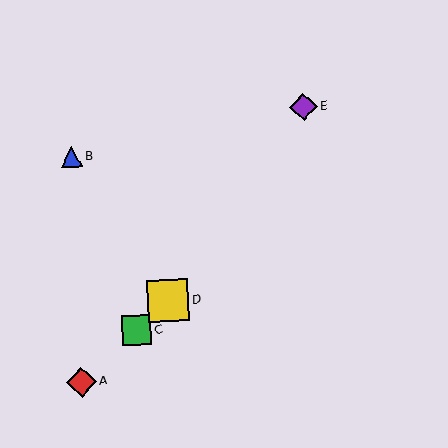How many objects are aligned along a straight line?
3 objects (A, C, D) are aligned along a straight line.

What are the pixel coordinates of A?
Object A is at (81, 382).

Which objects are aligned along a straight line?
Objects A, C, D are aligned along a straight line.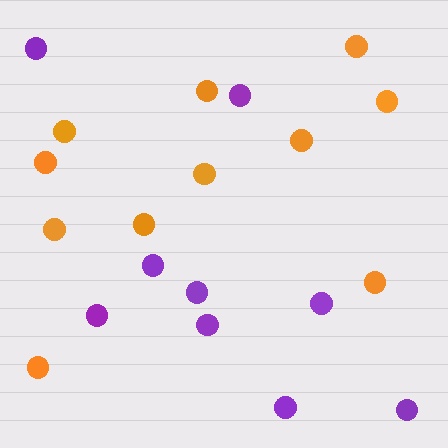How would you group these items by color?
There are 2 groups: one group of purple circles (9) and one group of orange circles (11).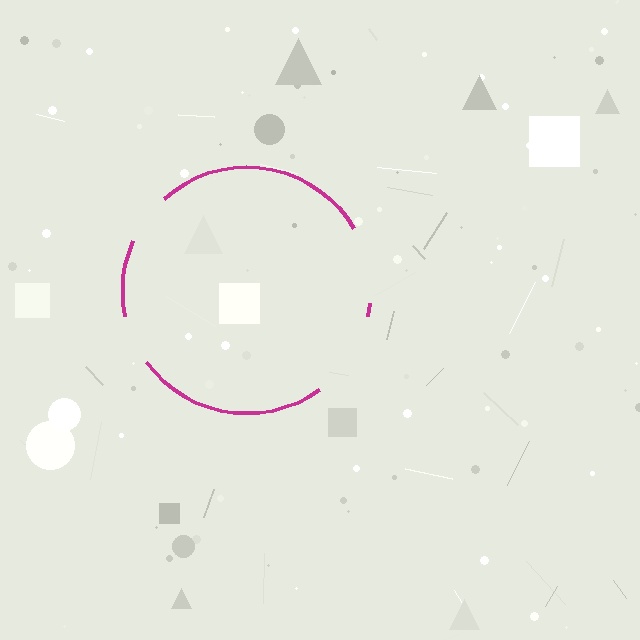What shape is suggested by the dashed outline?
The dashed outline suggests a circle.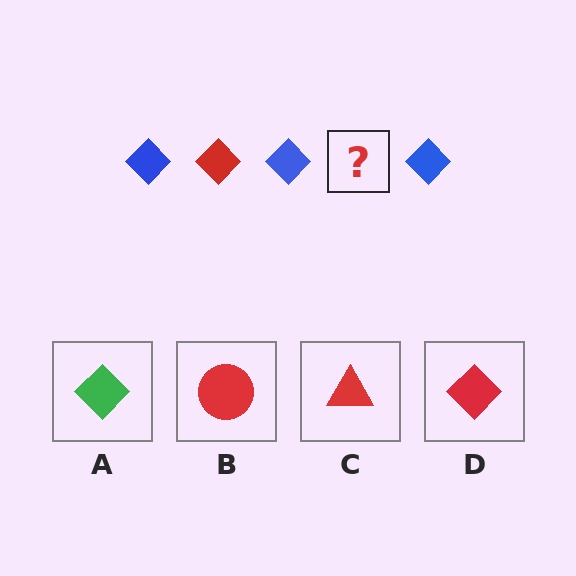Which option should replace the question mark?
Option D.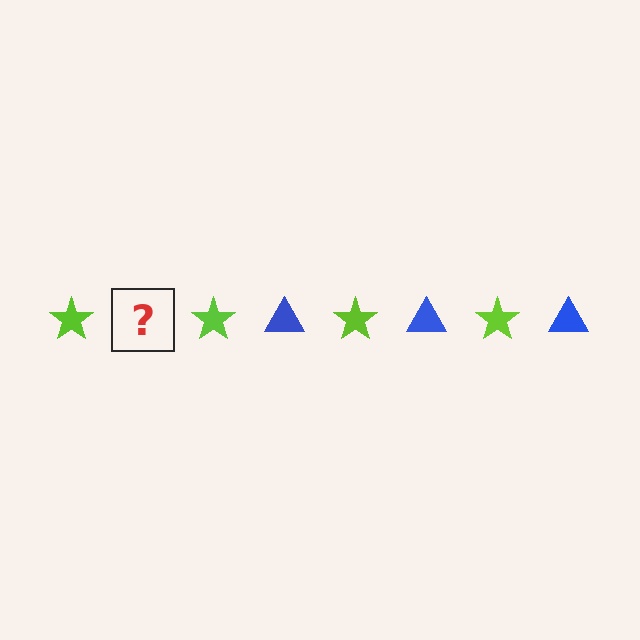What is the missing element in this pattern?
The missing element is a blue triangle.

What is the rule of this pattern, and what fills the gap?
The rule is that the pattern alternates between lime star and blue triangle. The gap should be filled with a blue triangle.